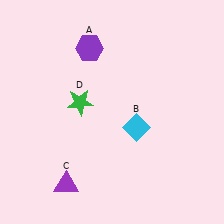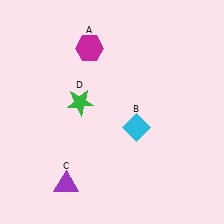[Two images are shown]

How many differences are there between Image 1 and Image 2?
There is 1 difference between the two images.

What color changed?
The hexagon (A) changed from purple in Image 1 to magenta in Image 2.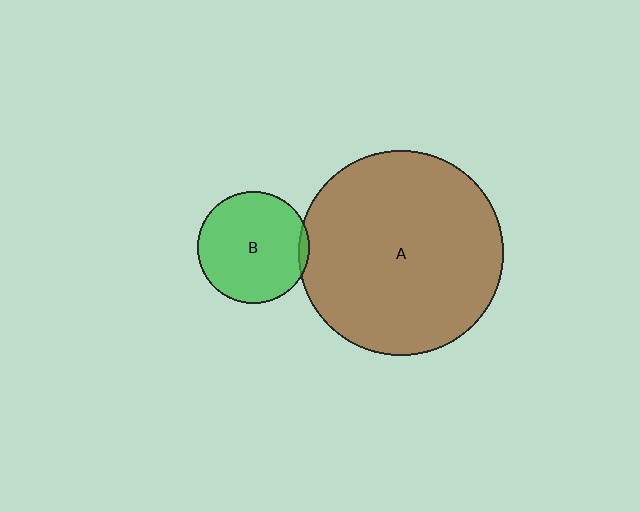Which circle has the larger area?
Circle A (brown).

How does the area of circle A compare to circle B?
Approximately 3.4 times.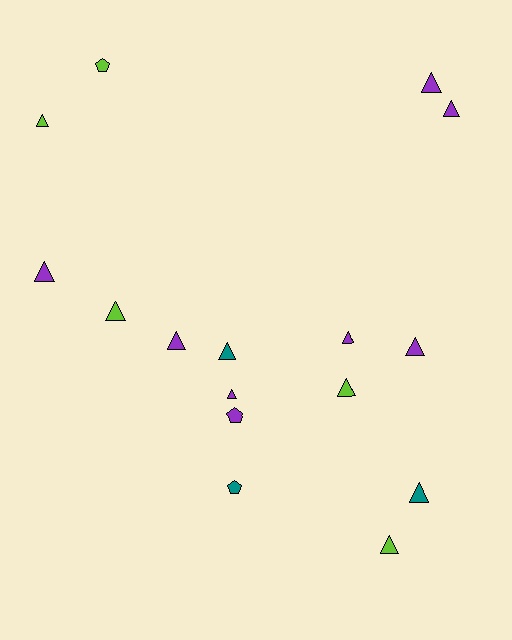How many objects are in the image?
There are 16 objects.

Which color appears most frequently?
Purple, with 8 objects.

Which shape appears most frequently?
Triangle, with 13 objects.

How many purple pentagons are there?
There is 1 purple pentagon.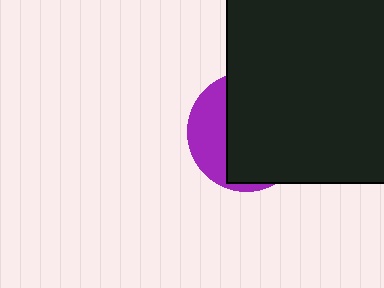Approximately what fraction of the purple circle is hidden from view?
Roughly 69% of the purple circle is hidden behind the black rectangle.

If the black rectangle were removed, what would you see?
You would see the complete purple circle.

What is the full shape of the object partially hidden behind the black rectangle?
The partially hidden object is a purple circle.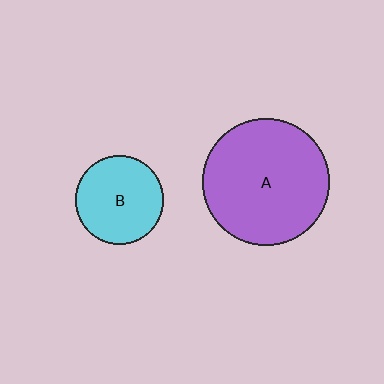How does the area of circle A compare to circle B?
Approximately 2.1 times.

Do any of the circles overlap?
No, none of the circles overlap.